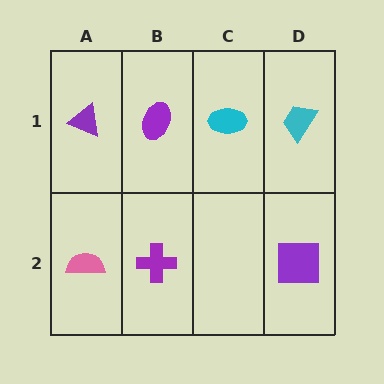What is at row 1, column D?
A cyan trapezoid.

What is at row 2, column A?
A pink semicircle.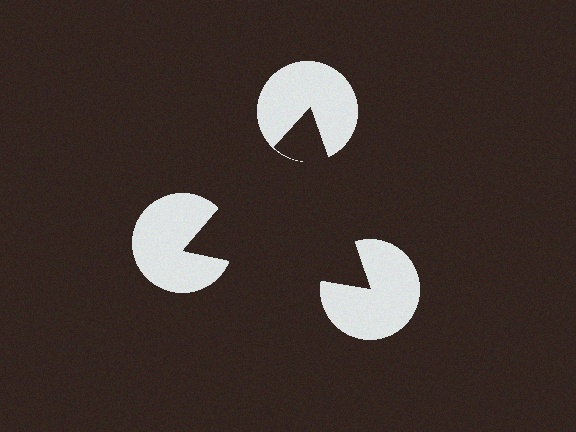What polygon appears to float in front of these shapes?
An illusory triangle — its edges are inferred from the aligned wedge cuts in the pac-man discs, not physically drawn.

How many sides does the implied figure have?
3 sides.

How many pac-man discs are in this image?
There are 3 — one at each vertex of the illusory triangle.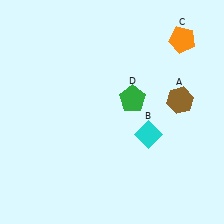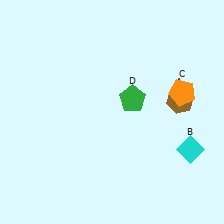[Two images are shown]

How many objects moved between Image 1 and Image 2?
2 objects moved between the two images.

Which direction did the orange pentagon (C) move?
The orange pentagon (C) moved down.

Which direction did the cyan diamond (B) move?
The cyan diamond (B) moved right.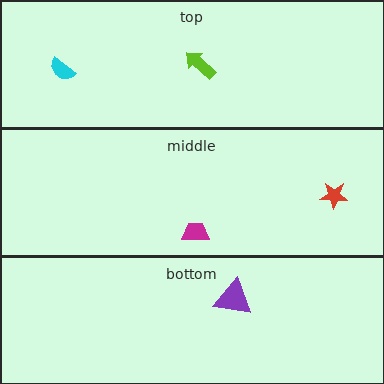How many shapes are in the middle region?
2.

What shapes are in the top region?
The lime arrow, the cyan semicircle.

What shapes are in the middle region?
The red star, the magenta trapezoid.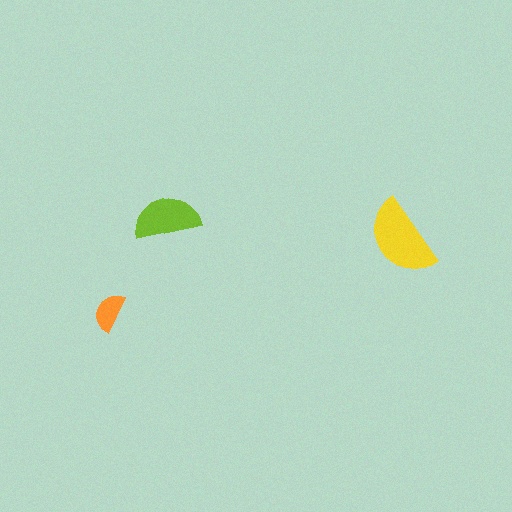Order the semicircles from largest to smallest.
the yellow one, the lime one, the orange one.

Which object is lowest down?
The orange semicircle is bottommost.